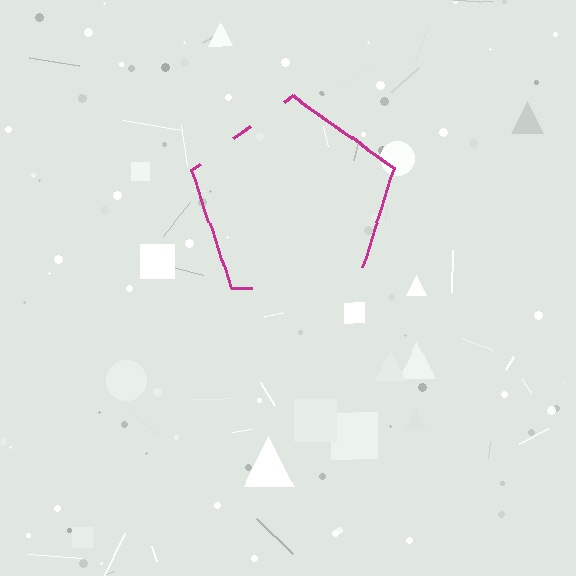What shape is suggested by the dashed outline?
The dashed outline suggests a pentagon.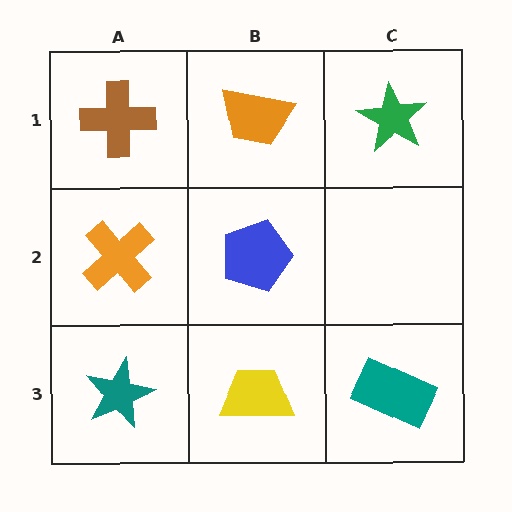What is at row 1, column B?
An orange trapezoid.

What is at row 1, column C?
A green star.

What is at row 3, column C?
A teal rectangle.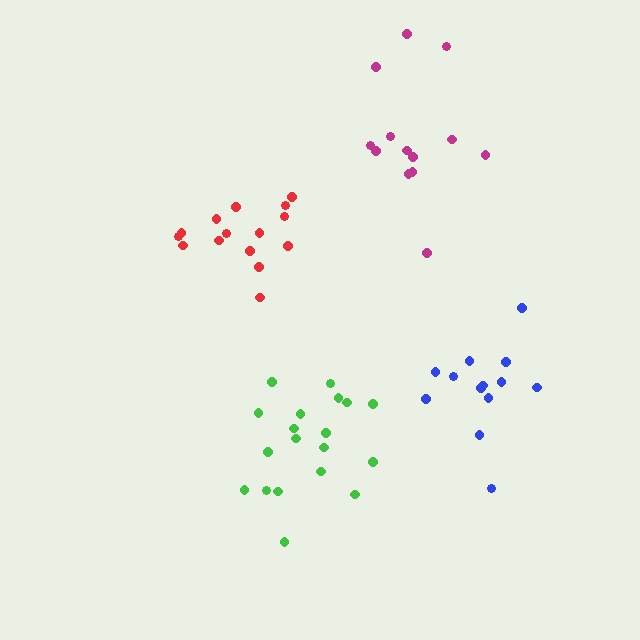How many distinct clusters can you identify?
There are 4 distinct clusters.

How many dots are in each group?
Group 1: 13 dots, Group 2: 19 dots, Group 3: 15 dots, Group 4: 13 dots (60 total).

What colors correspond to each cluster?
The clusters are colored: blue, green, red, magenta.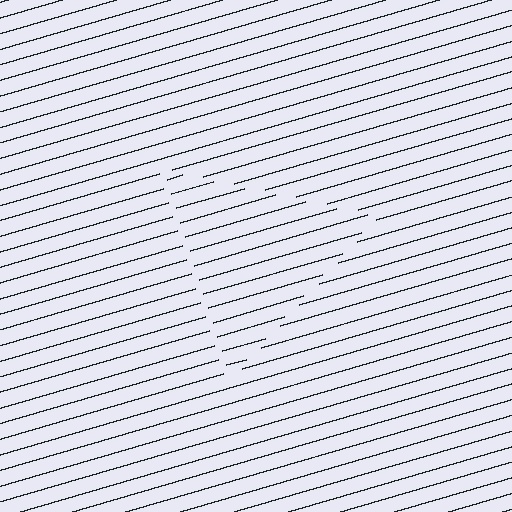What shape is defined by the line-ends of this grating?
An illusory triangle. The interior of the shape contains the same grating, shifted by half a period — the contour is defined by the phase discontinuity where line-ends from the inner and outer gratings abut.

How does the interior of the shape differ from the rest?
The interior of the shape contains the same grating, shifted by half a period — the contour is defined by the phase discontinuity where line-ends from the inner and outer gratings abut.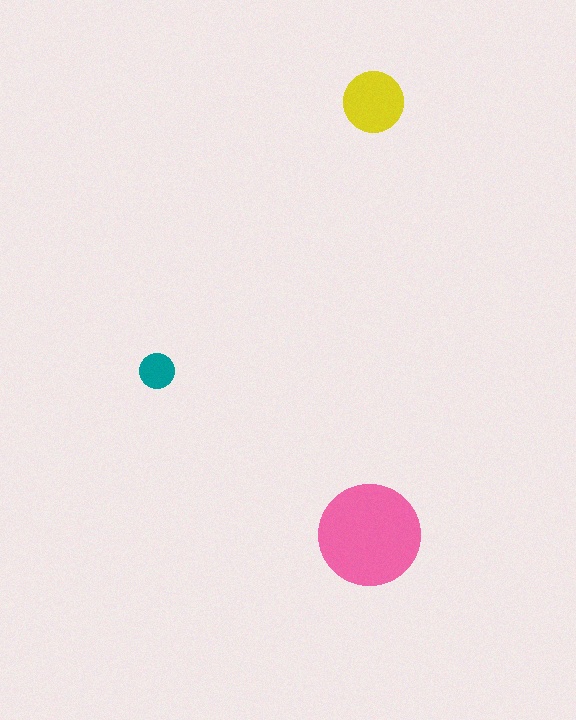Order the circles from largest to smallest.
the pink one, the yellow one, the teal one.